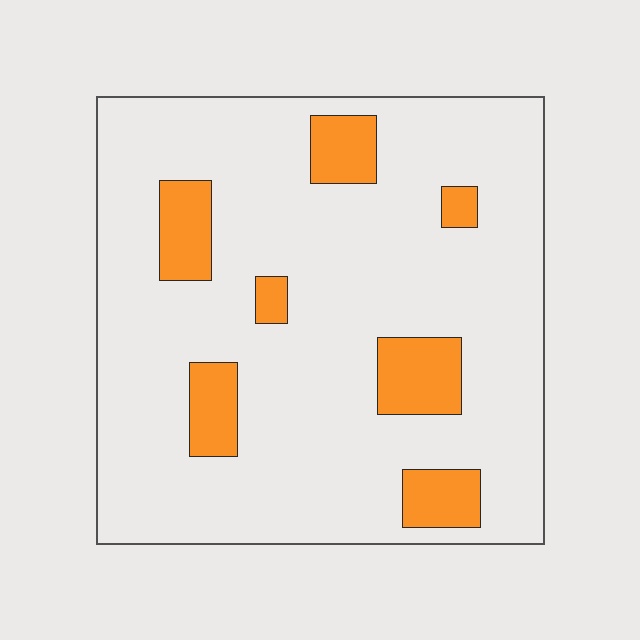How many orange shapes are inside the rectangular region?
7.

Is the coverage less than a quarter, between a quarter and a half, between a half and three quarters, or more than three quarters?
Less than a quarter.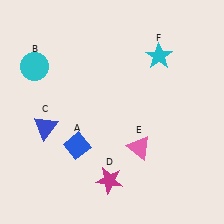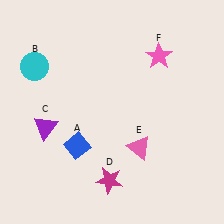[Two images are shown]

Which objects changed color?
C changed from blue to purple. F changed from cyan to pink.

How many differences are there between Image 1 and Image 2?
There are 2 differences between the two images.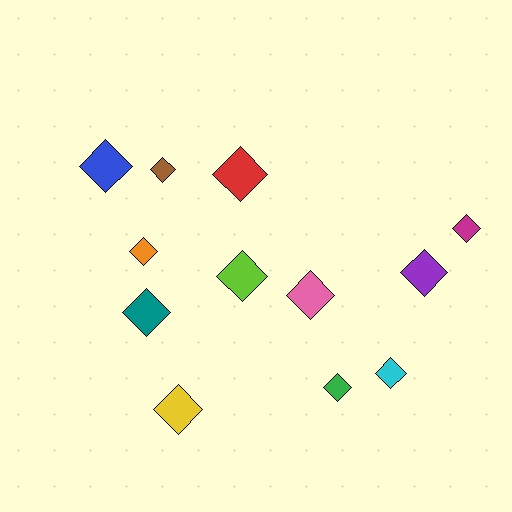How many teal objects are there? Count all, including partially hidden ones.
There is 1 teal object.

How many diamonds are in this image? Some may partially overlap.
There are 12 diamonds.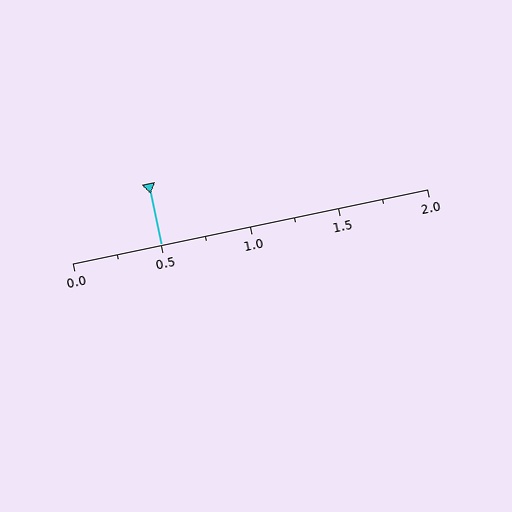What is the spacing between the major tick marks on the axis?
The major ticks are spaced 0.5 apart.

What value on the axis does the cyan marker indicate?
The marker indicates approximately 0.5.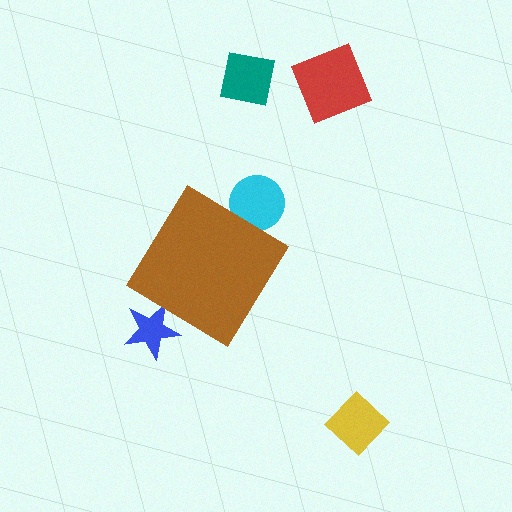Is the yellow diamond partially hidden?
No, the yellow diamond is fully visible.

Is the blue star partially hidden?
Yes, the blue star is partially hidden behind the brown diamond.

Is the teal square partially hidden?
No, the teal square is fully visible.